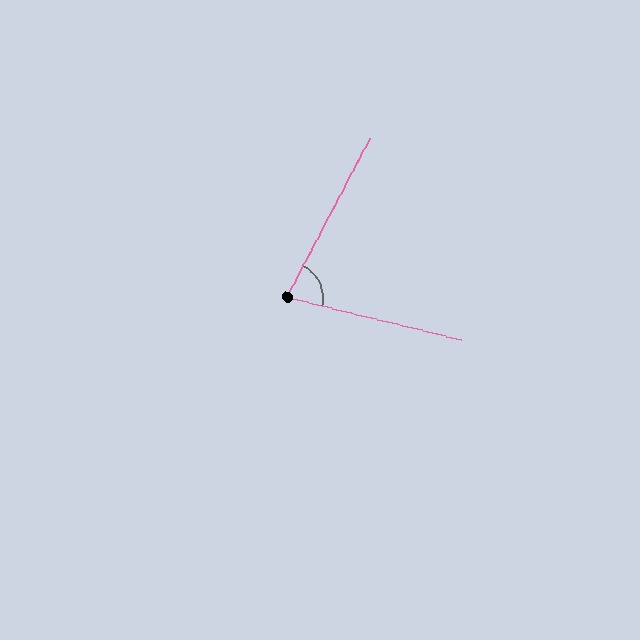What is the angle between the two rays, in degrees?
Approximately 76 degrees.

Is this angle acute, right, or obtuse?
It is acute.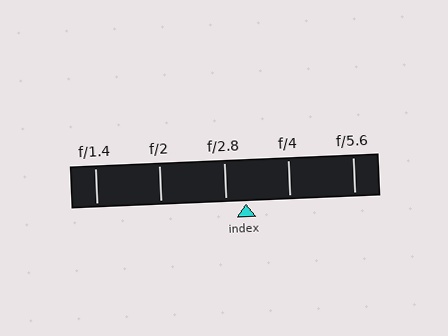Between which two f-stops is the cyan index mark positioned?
The index mark is between f/2.8 and f/4.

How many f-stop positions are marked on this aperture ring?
There are 5 f-stop positions marked.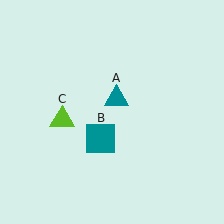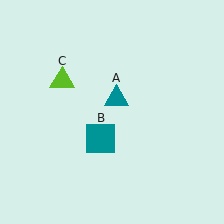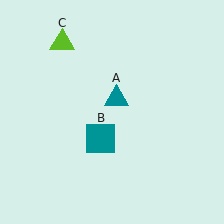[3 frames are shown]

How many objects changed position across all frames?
1 object changed position: lime triangle (object C).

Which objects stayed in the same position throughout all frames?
Teal triangle (object A) and teal square (object B) remained stationary.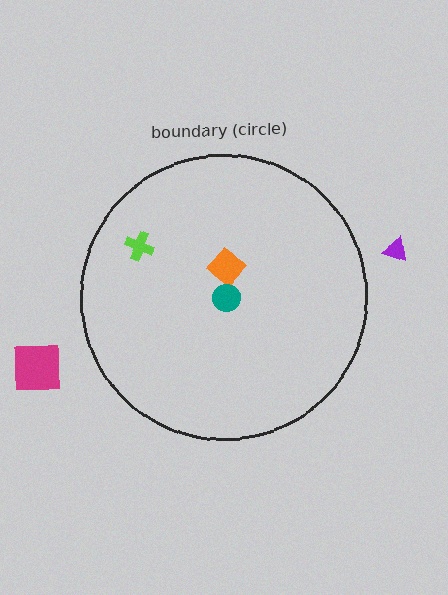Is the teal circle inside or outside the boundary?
Inside.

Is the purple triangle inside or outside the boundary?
Outside.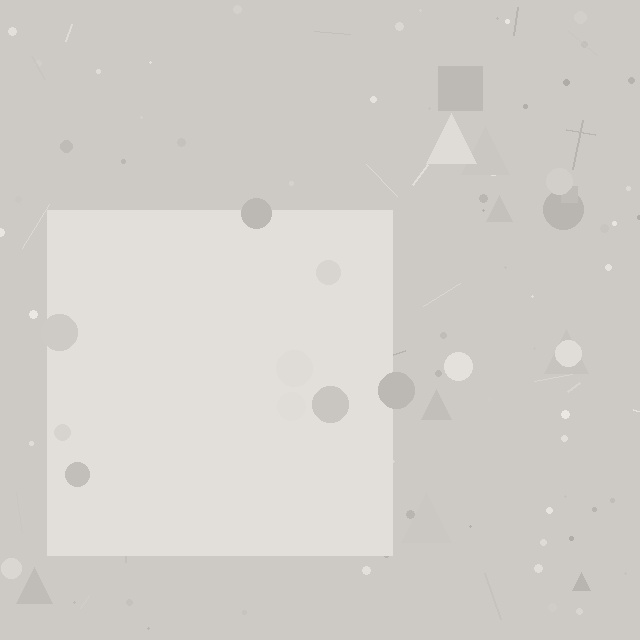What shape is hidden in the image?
A square is hidden in the image.